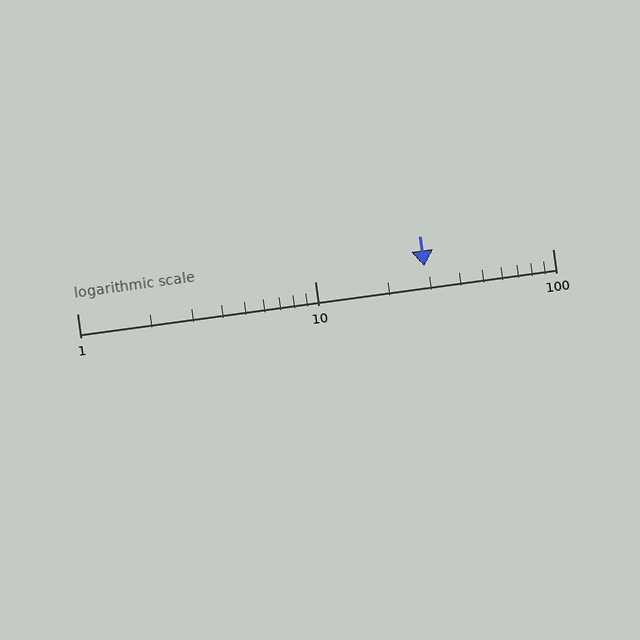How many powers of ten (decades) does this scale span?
The scale spans 2 decades, from 1 to 100.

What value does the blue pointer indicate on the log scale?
The pointer indicates approximately 29.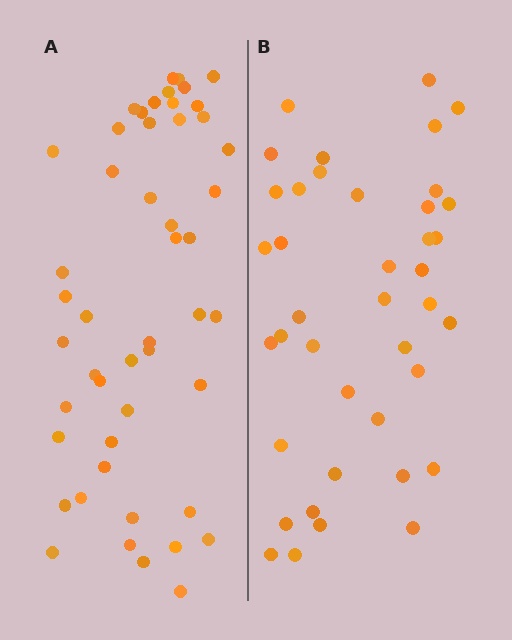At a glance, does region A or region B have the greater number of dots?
Region A (the left region) has more dots.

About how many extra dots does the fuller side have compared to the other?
Region A has roughly 8 or so more dots than region B.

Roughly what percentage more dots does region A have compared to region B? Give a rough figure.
About 20% more.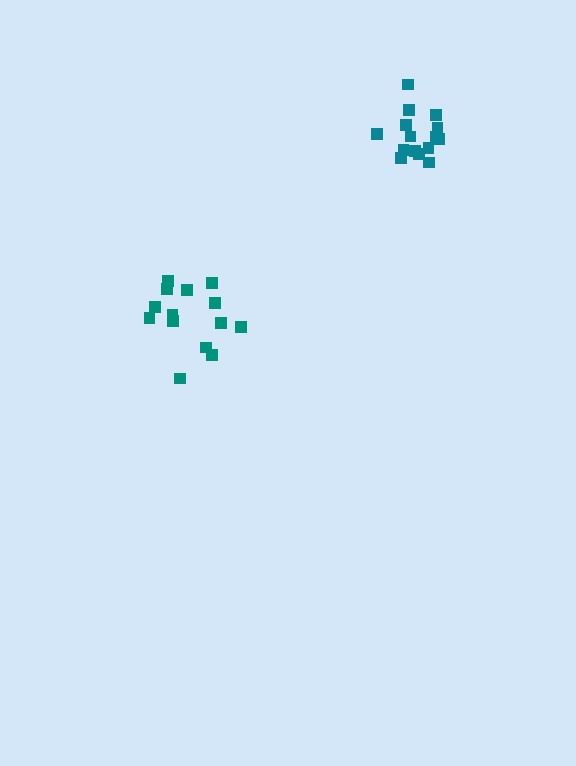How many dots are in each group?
Group 1: 15 dots, Group 2: 14 dots (29 total).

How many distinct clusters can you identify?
There are 2 distinct clusters.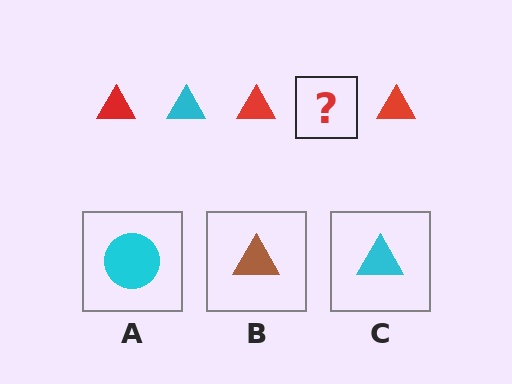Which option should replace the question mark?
Option C.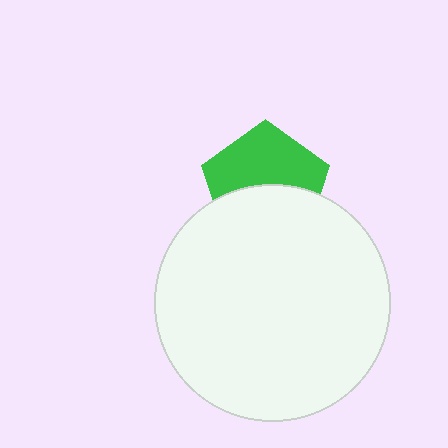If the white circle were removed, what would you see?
You would see the complete green pentagon.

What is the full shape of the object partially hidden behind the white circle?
The partially hidden object is a green pentagon.